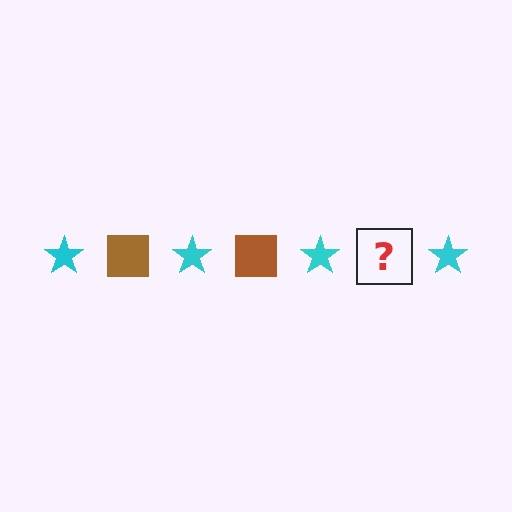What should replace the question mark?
The question mark should be replaced with a brown square.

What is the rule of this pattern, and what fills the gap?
The rule is that the pattern alternates between cyan star and brown square. The gap should be filled with a brown square.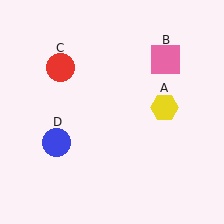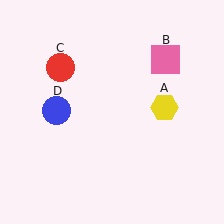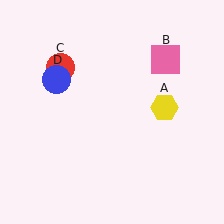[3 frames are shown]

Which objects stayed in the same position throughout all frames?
Yellow hexagon (object A) and pink square (object B) and red circle (object C) remained stationary.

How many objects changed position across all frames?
1 object changed position: blue circle (object D).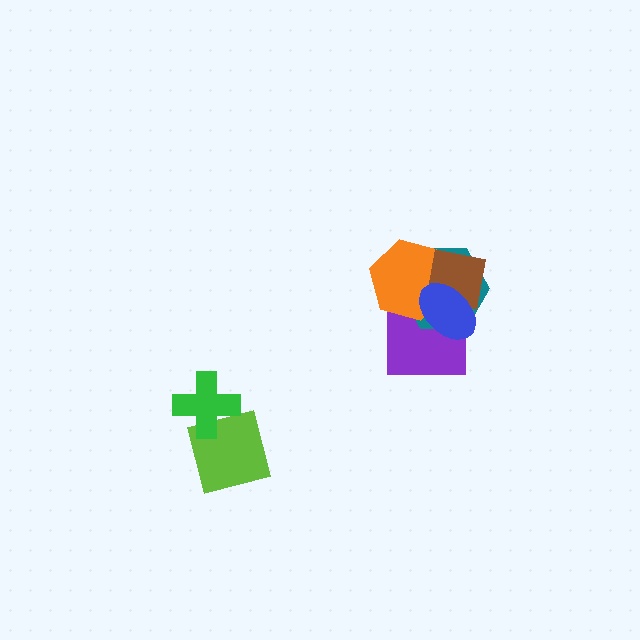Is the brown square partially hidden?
Yes, it is partially covered by another shape.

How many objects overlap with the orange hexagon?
4 objects overlap with the orange hexagon.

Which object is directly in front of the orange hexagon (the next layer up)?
The brown square is directly in front of the orange hexagon.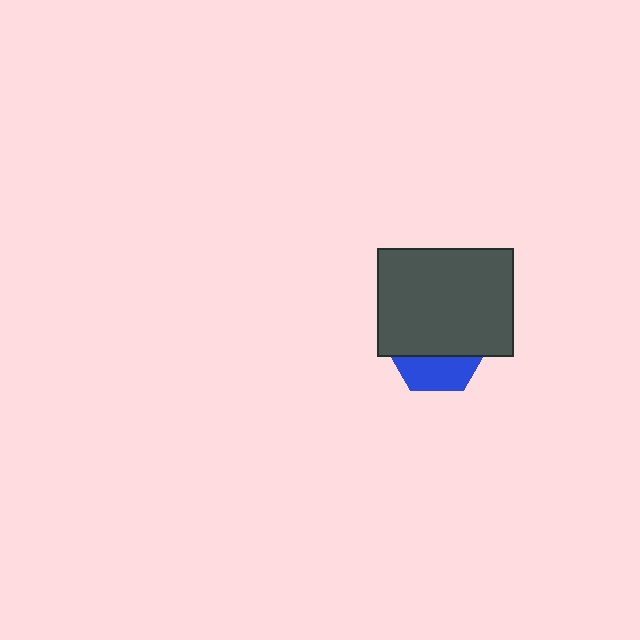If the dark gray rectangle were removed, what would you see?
You would see the complete blue hexagon.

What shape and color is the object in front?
The object in front is a dark gray rectangle.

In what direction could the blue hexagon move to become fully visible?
The blue hexagon could move down. That would shift it out from behind the dark gray rectangle entirely.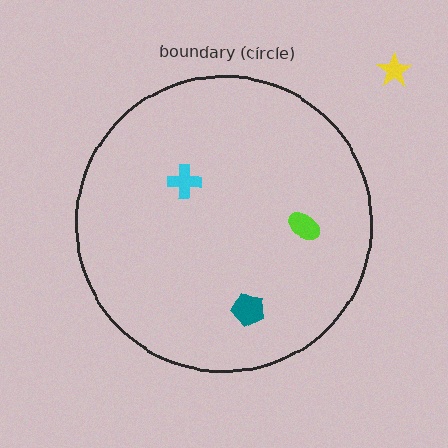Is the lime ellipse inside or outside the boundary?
Inside.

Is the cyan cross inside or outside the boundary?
Inside.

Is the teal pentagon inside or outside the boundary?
Inside.